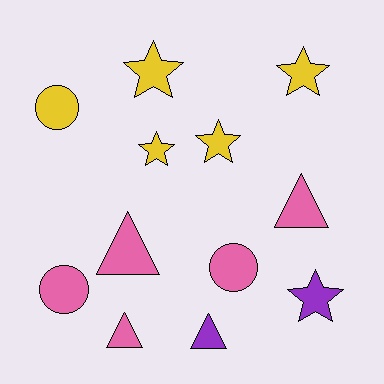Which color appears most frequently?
Yellow, with 5 objects.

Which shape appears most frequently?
Star, with 5 objects.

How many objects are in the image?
There are 12 objects.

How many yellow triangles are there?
There are no yellow triangles.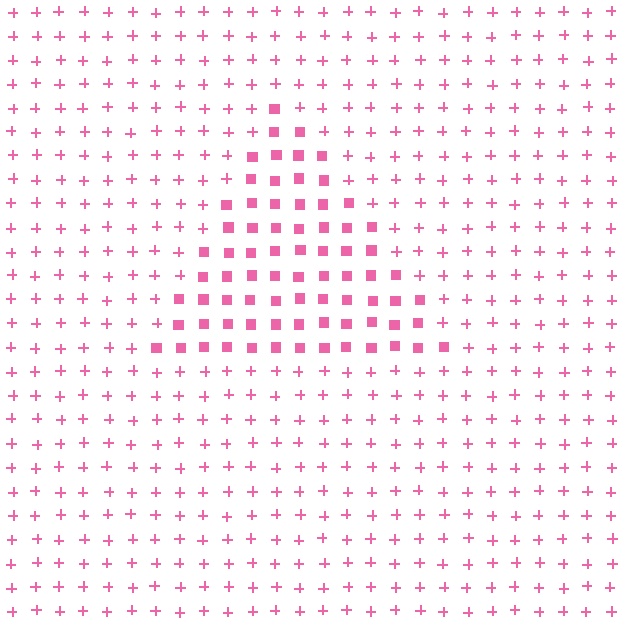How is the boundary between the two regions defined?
The boundary is defined by a change in element shape: squares inside vs. plus signs outside. All elements share the same color and spacing.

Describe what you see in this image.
The image is filled with small pink elements arranged in a uniform grid. A triangle-shaped region contains squares, while the surrounding area contains plus signs. The boundary is defined purely by the change in element shape.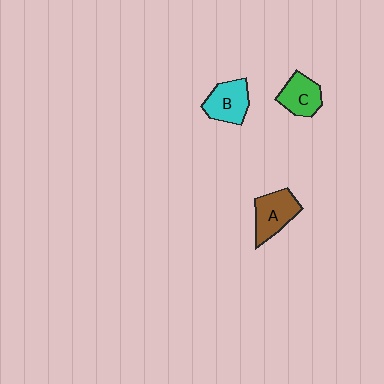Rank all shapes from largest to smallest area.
From largest to smallest: A (brown), B (cyan), C (green).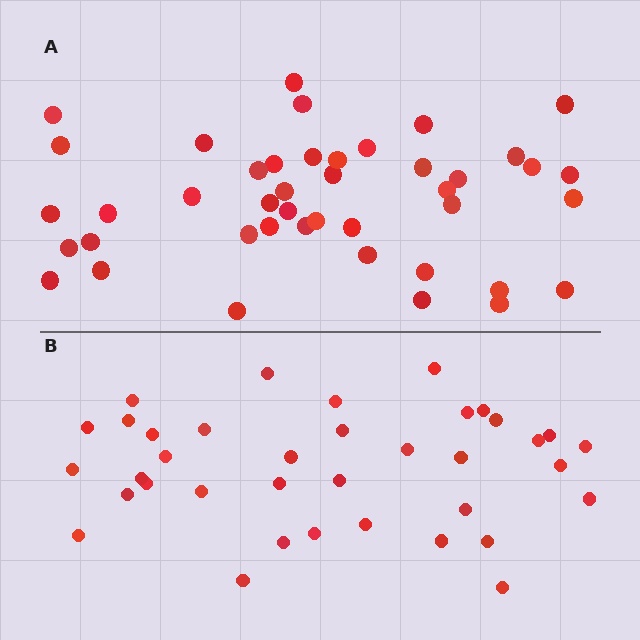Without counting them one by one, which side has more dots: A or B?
Region A (the top region) has more dots.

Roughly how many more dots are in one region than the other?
Region A has about 6 more dots than region B.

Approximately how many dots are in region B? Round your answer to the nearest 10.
About 40 dots. (The exact count is 37, which rounds to 40.)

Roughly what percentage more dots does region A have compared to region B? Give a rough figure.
About 15% more.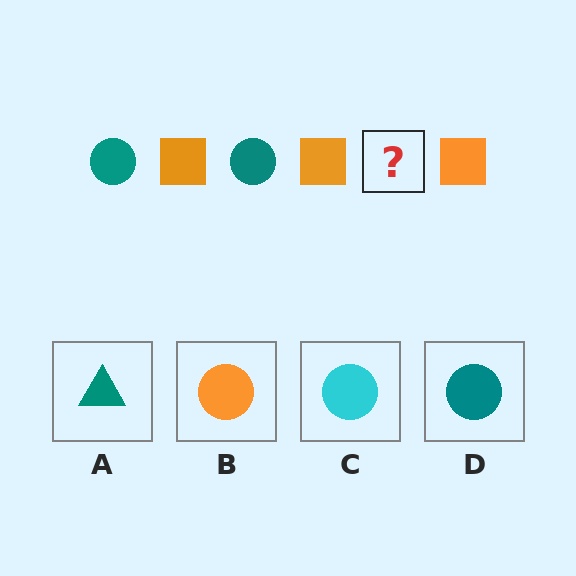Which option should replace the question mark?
Option D.